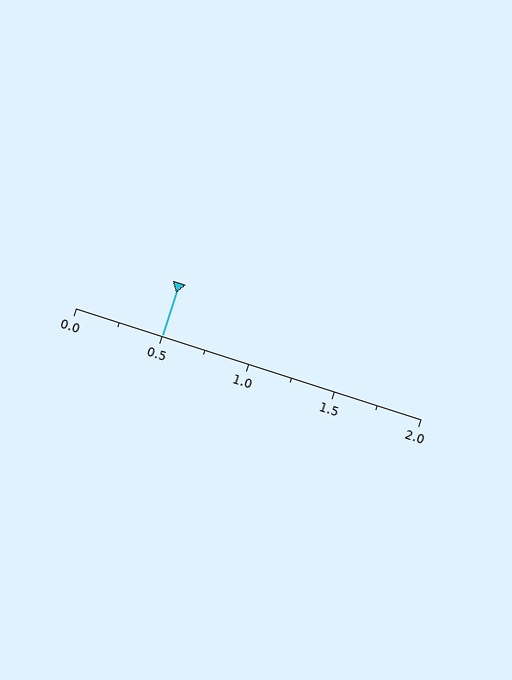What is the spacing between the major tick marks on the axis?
The major ticks are spaced 0.5 apart.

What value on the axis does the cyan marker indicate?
The marker indicates approximately 0.5.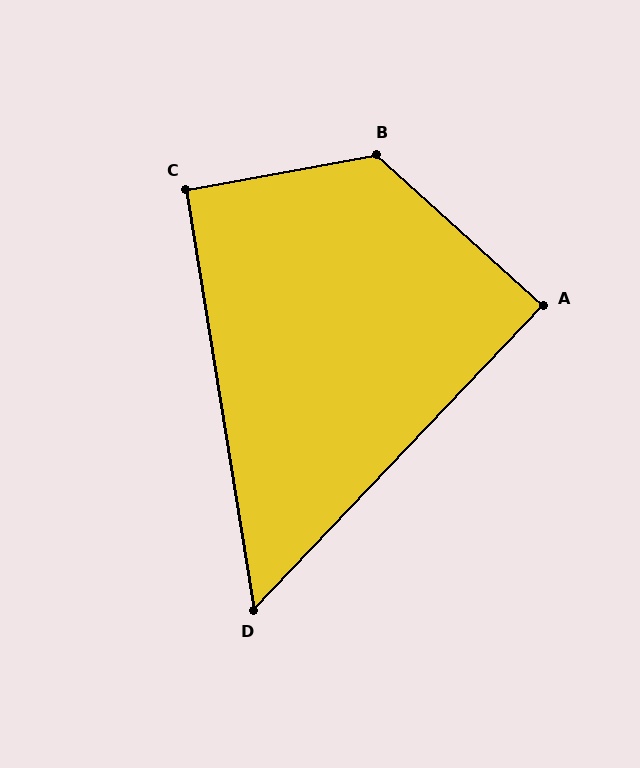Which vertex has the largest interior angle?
B, at approximately 127 degrees.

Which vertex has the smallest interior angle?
D, at approximately 53 degrees.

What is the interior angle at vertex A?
Approximately 89 degrees (approximately right).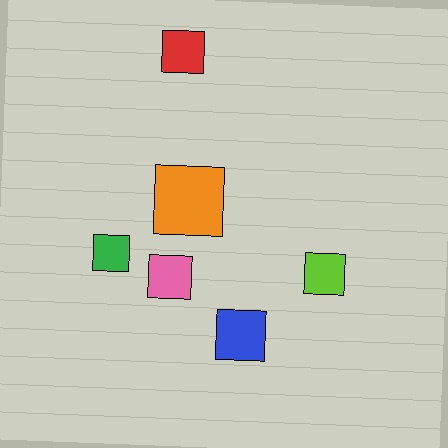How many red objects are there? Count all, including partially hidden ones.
There is 1 red object.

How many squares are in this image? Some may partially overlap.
There are 6 squares.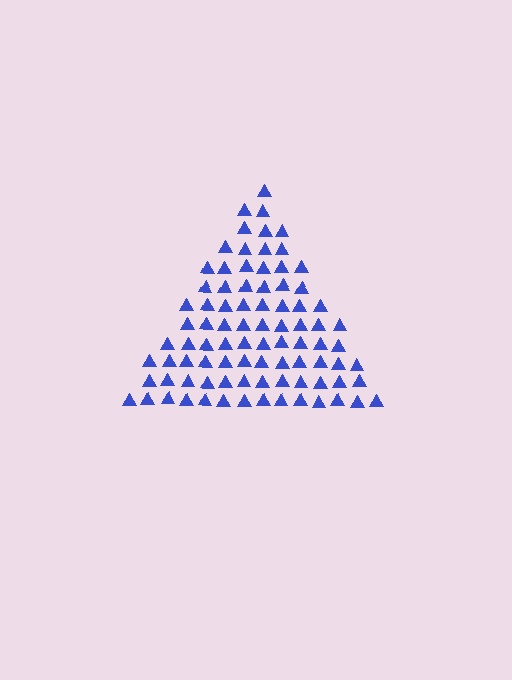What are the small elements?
The small elements are triangles.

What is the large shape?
The large shape is a triangle.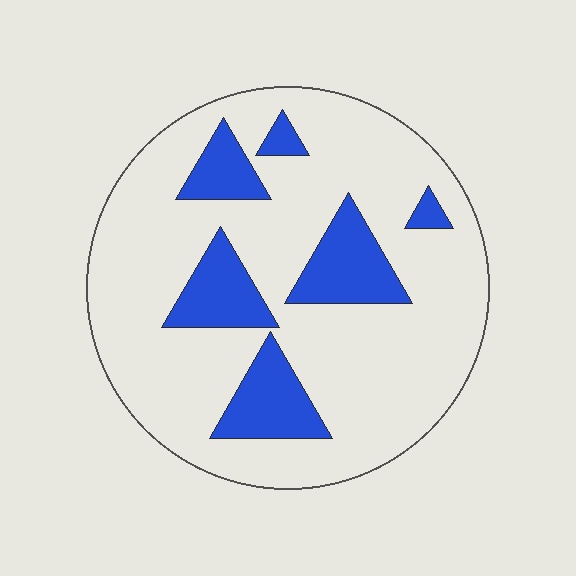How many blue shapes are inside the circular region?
6.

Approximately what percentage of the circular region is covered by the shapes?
Approximately 20%.